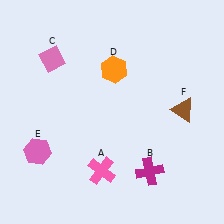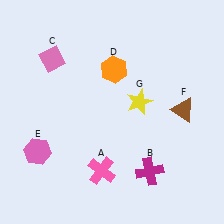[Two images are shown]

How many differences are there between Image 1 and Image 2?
There is 1 difference between the two images.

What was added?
A yellow star (G) was added in Image 2.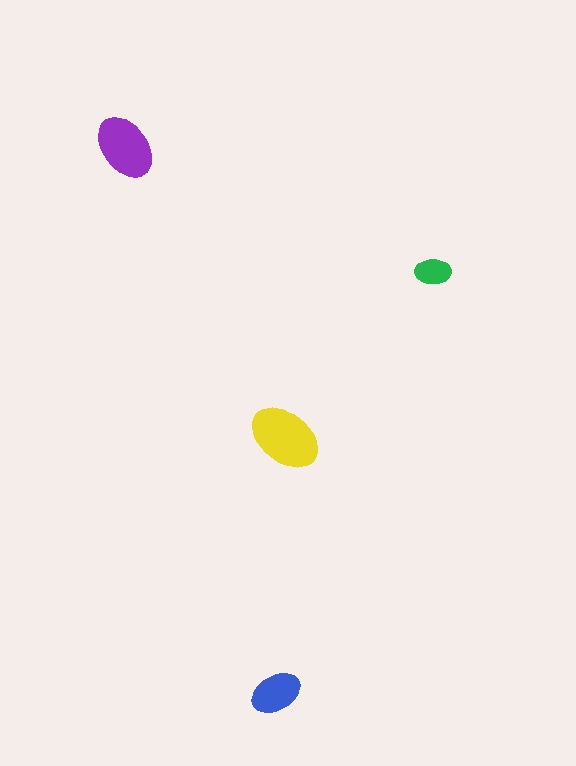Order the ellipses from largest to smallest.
the yellow one, the purple one, the blue one, the green one.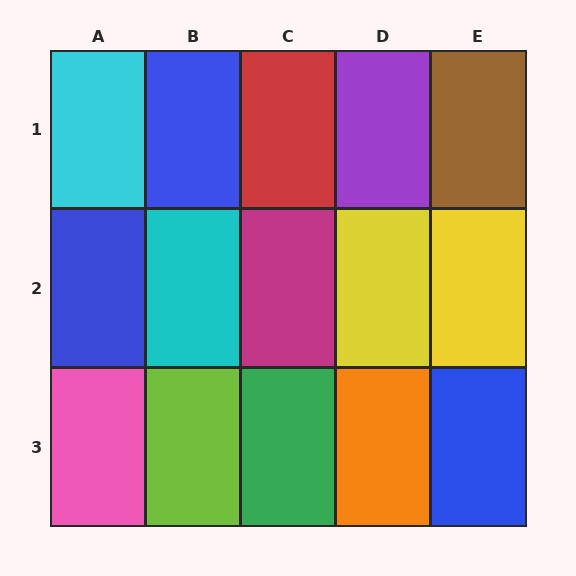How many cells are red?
1 cell is red.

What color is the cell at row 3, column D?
Orange.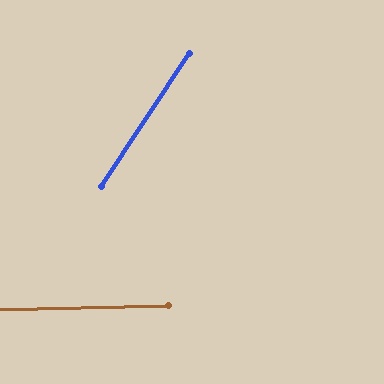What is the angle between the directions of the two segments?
Approximately 55 degrees.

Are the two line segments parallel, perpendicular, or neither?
Neither parallel nor perpendicular — they differ by about 55°.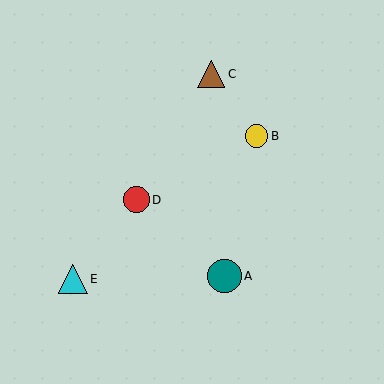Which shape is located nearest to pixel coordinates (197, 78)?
The brown triangle (labeled C) at (211, 74) is nearest to that location.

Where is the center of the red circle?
The center of the red circle is at (136, 200).